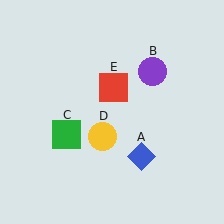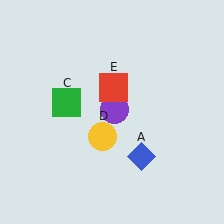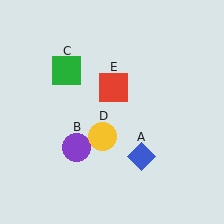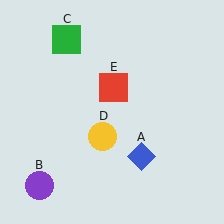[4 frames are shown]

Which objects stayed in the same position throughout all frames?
Blue diamond (object A) and yellow circle (object D) and red square (object E) remained stationary.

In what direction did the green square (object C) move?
The green square (object C) moved up.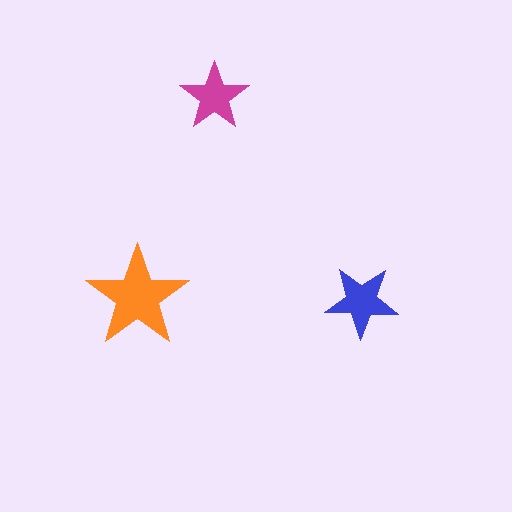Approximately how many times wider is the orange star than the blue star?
About 1.5 times wider.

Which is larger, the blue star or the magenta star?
The blue one.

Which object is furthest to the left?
The orange star is leftmost.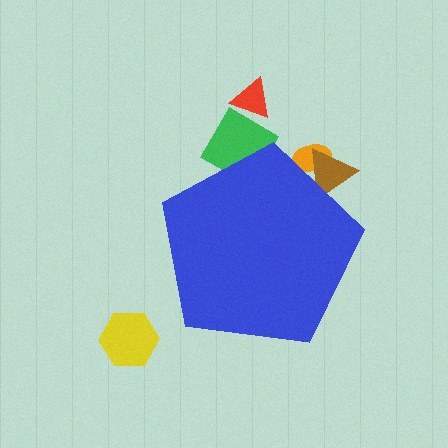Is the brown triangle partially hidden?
Yes, the brown triangle is partially hidden behind the blue pentagon.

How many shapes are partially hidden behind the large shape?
3 shapes are partially hidden.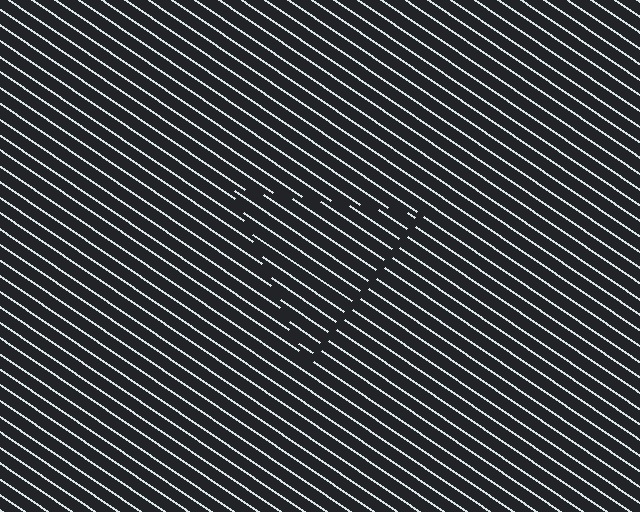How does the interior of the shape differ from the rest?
The interior of the shape contains the same grating, shifted by half a period — the contour is defined by the phase discontinuity where line-ends from the inner and outer gratings abut.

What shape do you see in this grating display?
An illusory triangle. The interior of the shape contains the same grating, shifted by half a period — the contour is defined by the phase discontinuity where line-ends from the inner and outer gratings abut.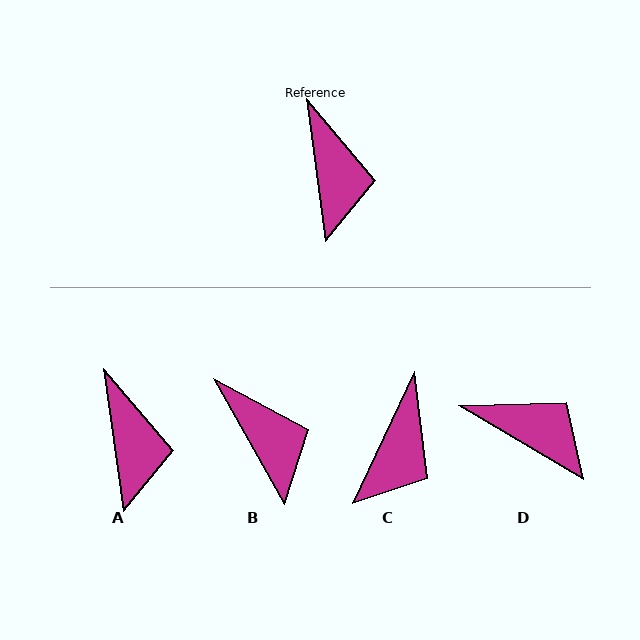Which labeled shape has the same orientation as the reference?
A.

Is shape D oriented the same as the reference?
No, it is off by about 52 degrees.